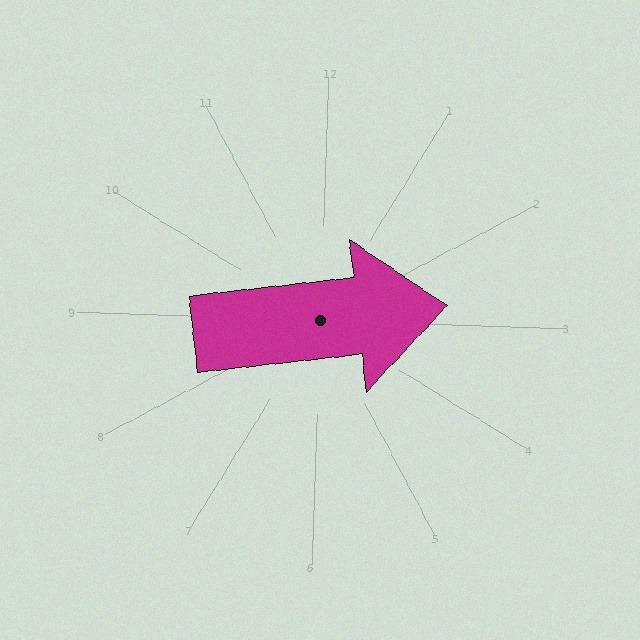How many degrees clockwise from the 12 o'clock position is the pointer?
Approximately 82 degrees.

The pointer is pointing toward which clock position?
Roughly 3 o'clock.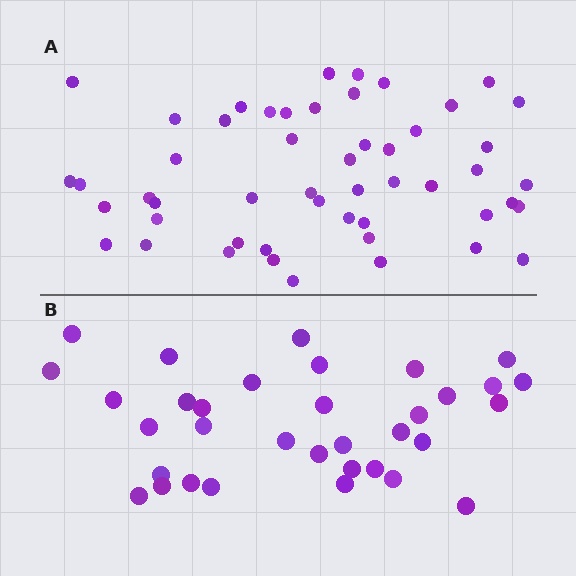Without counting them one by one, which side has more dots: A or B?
Region A (the top region) has more dots.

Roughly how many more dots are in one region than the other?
Region A has approximately 15 more dots than region B.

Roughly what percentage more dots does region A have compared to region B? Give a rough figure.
About 50% more.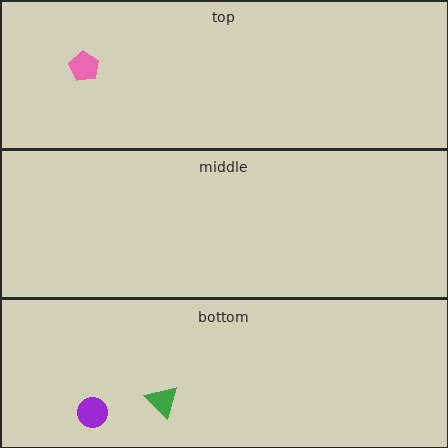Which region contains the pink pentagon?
The top region.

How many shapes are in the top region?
1.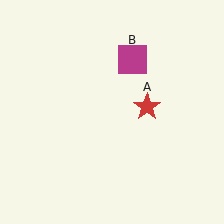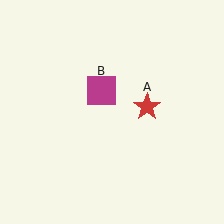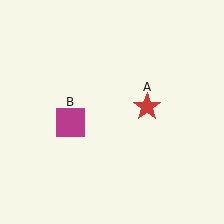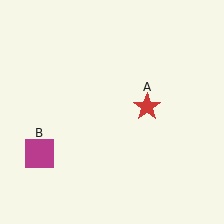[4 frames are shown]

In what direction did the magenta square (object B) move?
The magenta square (object B) moved down and to the left.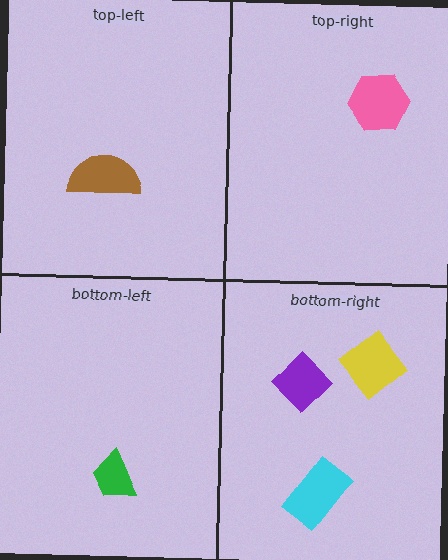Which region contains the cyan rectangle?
The bottom-right region.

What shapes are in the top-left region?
The brown semicircle.